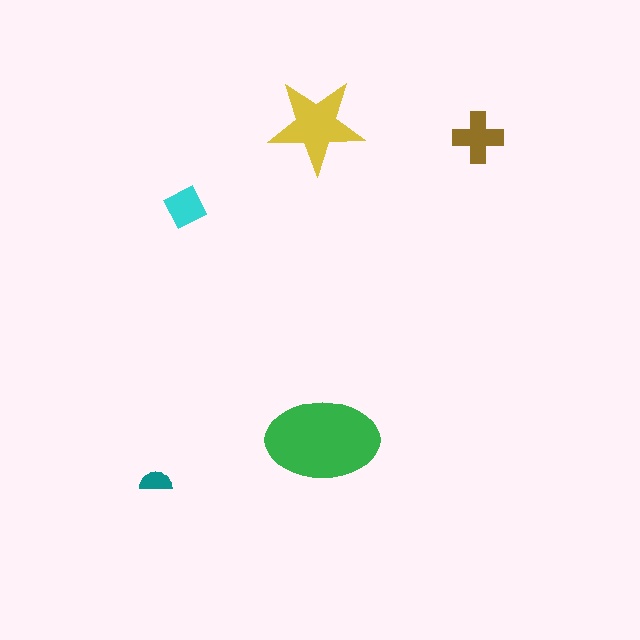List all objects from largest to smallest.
The green ellipse, the yellow star, the brown cross, the cyan square, the teal semicircle.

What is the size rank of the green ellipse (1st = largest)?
1st.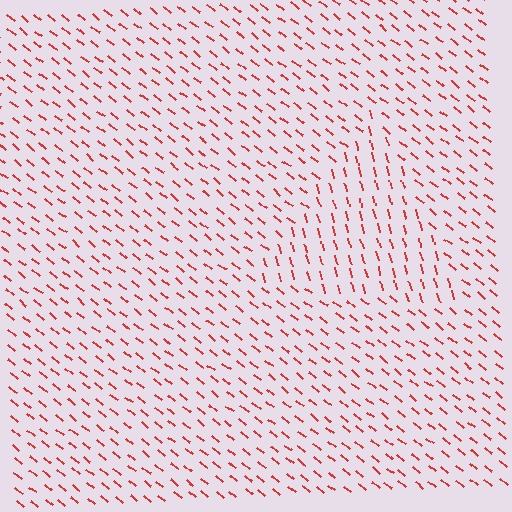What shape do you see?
I see a triangle.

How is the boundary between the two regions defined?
The boundary is defined purely by a change in line orientation (approximately 36 degrees difference). All lines are the same color and thickness.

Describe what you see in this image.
The image is filled with small red line segments. A triangle region in the image has lines oriented differently from the surrounding lines, creating a visible texture boundary.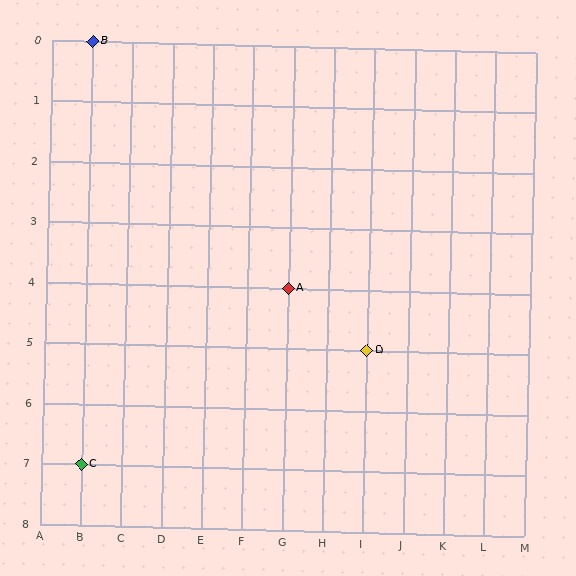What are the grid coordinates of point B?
Point B is at grid coordinates (B, 0).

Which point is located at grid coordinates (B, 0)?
Point B is at (B, 0).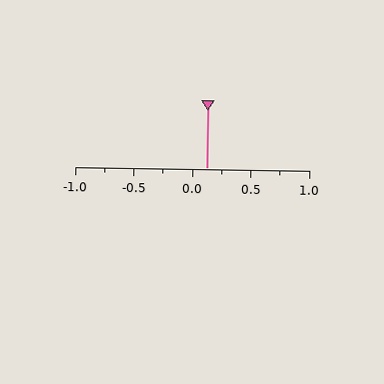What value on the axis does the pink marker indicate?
The marker indicates approximately 0.12.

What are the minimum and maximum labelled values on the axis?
The axis runs from -1.0 to 1.0.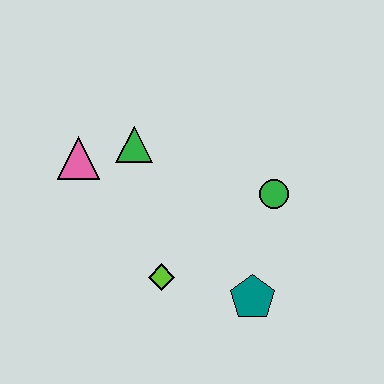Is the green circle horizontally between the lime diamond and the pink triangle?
No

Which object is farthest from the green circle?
The pink triangle is farthest from the green circle.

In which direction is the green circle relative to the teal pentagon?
The green circle is above the teal pentagon.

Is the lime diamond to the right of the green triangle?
Yes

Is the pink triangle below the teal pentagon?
No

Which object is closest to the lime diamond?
The teal pentagon is closest to the lime diamond.